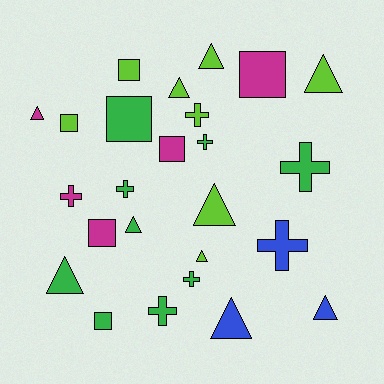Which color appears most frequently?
Green, with 9 objects.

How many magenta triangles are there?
There is 1 magenta triangle.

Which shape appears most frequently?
Triangle, with 10 objects.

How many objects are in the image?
There are 25 objects.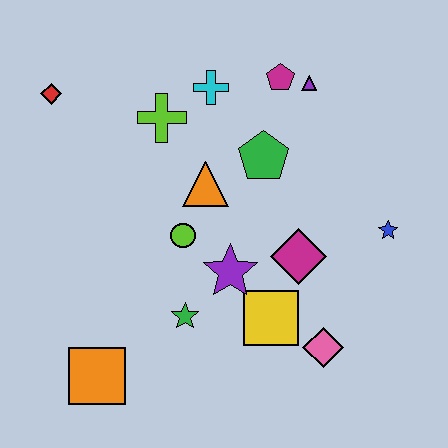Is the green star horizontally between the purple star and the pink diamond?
No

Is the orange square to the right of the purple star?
No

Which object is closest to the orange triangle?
The lime circle is closest to the orange triangle.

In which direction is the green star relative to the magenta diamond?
The green star is to the left of the magenta diamond.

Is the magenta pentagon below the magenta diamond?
No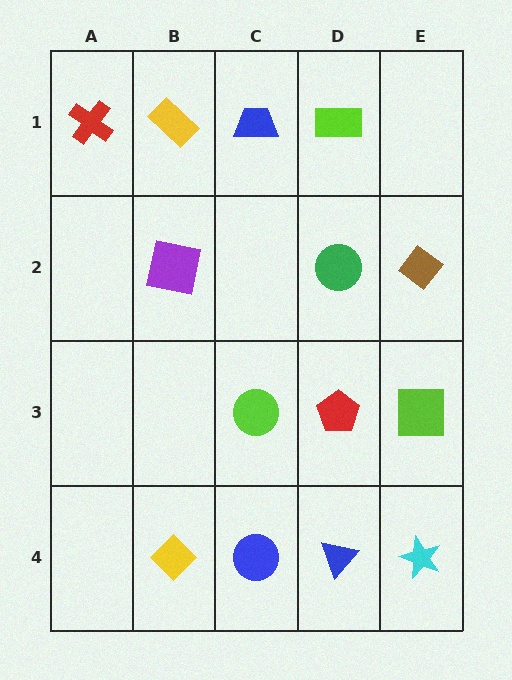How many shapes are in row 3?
3 shapes.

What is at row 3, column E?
A lime square.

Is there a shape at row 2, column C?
No, that cell is empty.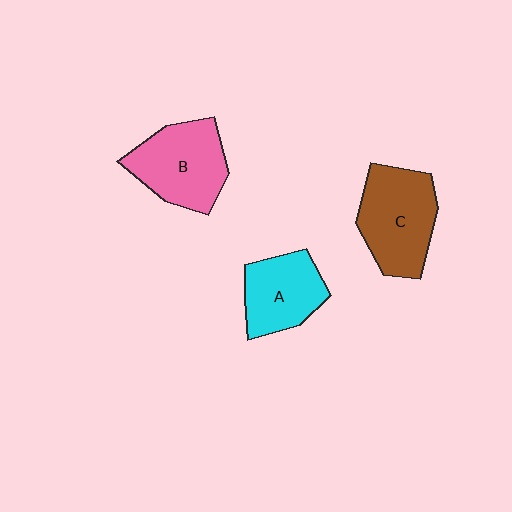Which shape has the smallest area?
Shape A (cyan).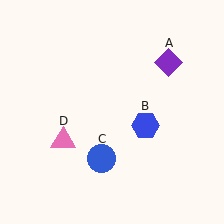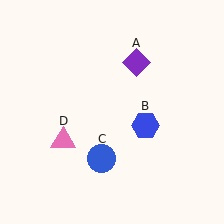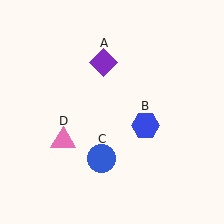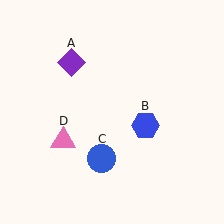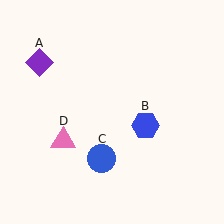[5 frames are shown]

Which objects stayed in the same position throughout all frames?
Blue hexagon (object B) and blue circle (object C) and pink triangle (object D) remained stationary.